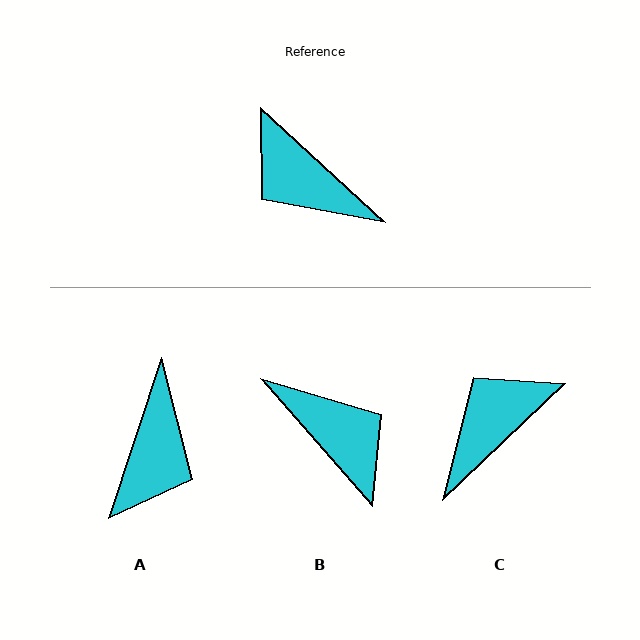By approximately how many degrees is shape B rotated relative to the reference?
Approximately 174 degrees counter-clockwise.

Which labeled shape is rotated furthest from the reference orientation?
B, about 174 degrees away.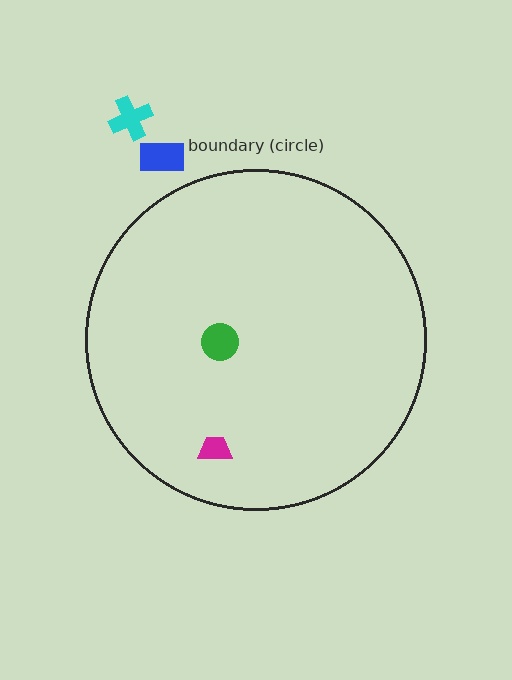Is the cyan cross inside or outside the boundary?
Outside.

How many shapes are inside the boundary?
2 inside, 2 outside.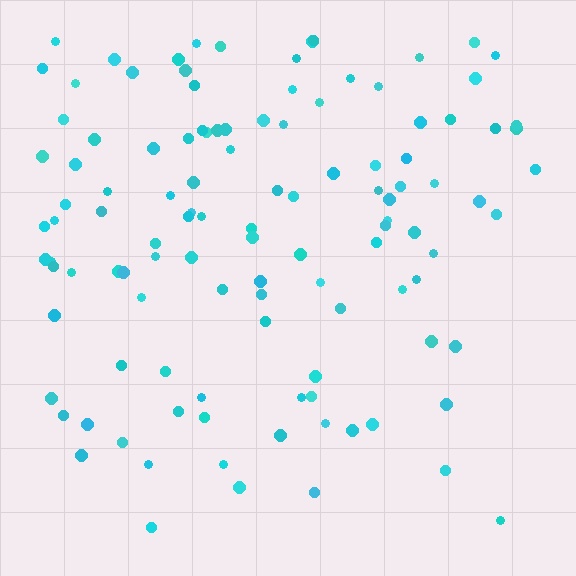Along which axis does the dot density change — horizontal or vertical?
Vertical.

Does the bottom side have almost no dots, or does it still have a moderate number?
Still a moderate number, just noticeably fewer than the top.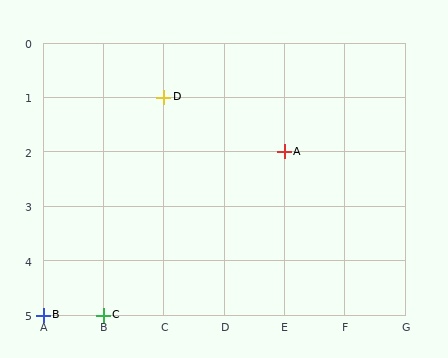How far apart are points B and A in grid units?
Points B and A are 4 columns and 3 rows apart (about 5.0 grid units diagonally).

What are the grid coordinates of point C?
Point C is at grid coordinates (B, 5).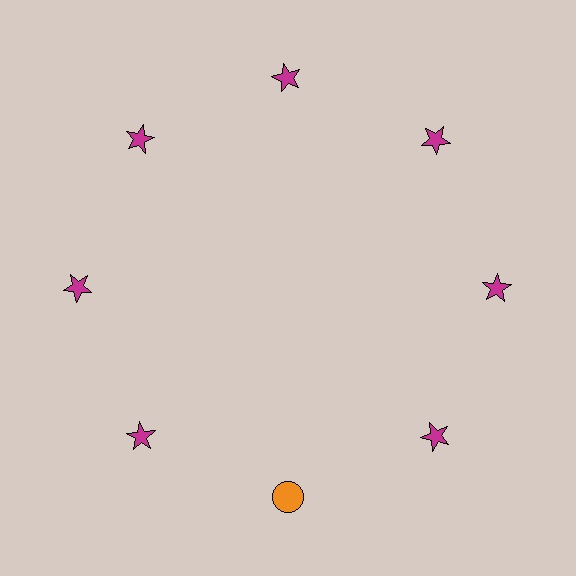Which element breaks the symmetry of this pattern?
The orange circle at roughly the 6 o'clock position breaks the symmetry. All other shapes are magenta stars.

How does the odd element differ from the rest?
It differs in both color (orange instead of magenta) and shape (circle instead of star).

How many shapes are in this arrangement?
There are 8 shapes arranged in a ring pattern.